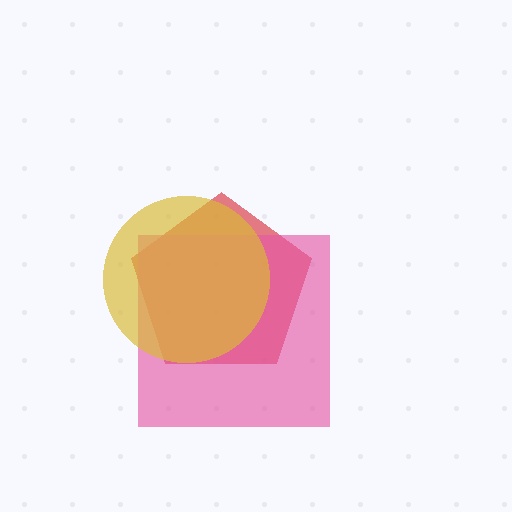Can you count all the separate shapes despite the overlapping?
Yes, there are 3 separate shapes.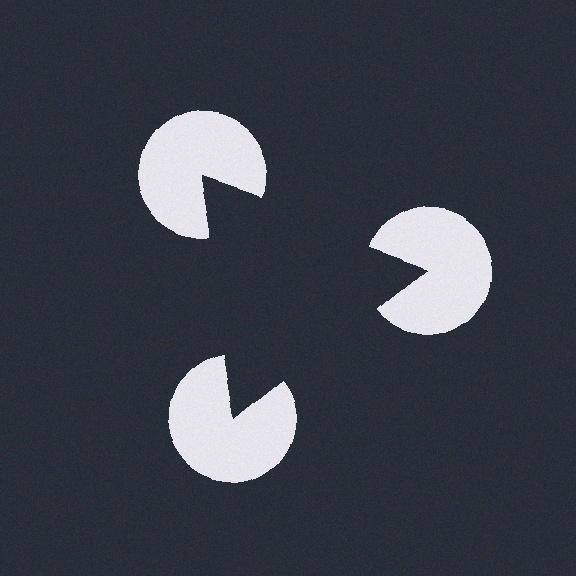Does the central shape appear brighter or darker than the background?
It typically appears slightly darker than the background, even though no actual brightness change is drawn.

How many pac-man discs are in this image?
There are 3 — one at each vertex of the illusory triangle.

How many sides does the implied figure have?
3 sides.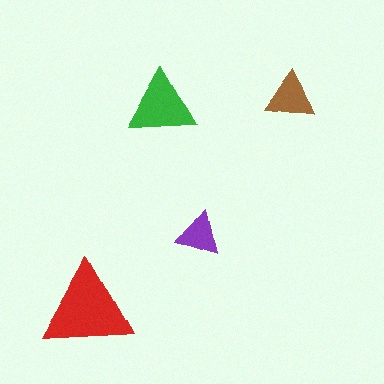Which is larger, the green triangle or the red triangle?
The red one.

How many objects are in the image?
There are 4 objects in the image.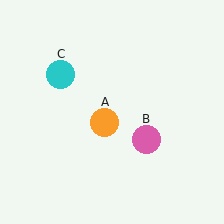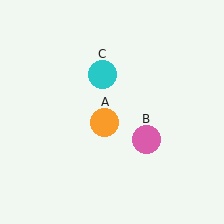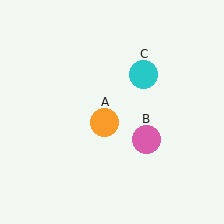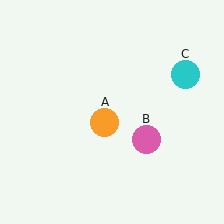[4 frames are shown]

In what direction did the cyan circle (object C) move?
The cyan circle (object C) moved right.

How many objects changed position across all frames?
1 object changed position: cyan circle (object C).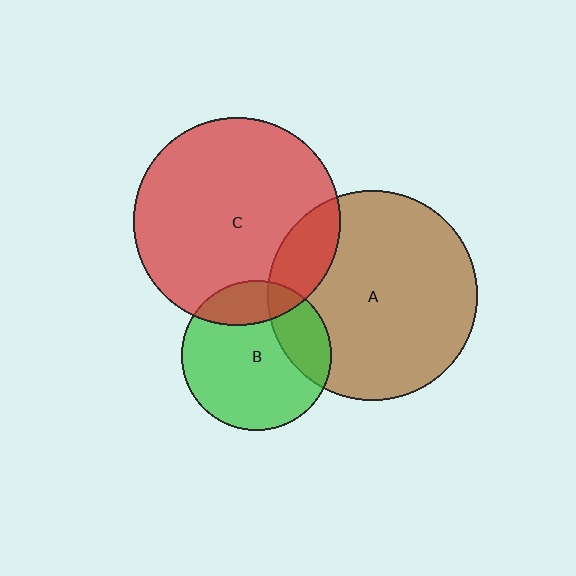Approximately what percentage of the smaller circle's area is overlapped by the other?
Approximately 25%.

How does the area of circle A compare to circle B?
Approximately 2.0 times.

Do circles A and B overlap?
Yes.